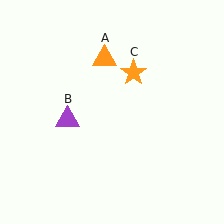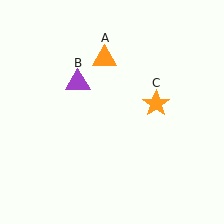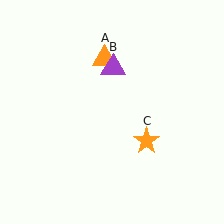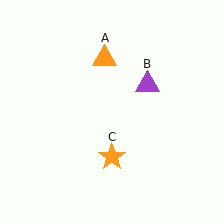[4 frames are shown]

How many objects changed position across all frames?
2 objects changed position: purple triangle (object B), orange star (object C).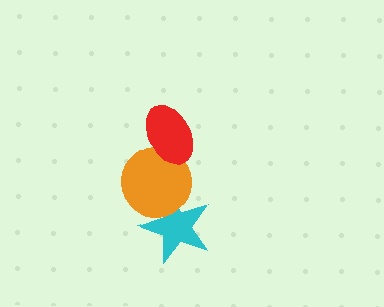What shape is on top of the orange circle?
The red ellipse is on top of the orange circle.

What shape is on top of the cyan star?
The orange circle is on top of the cyan star.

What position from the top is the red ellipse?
The red ellipse is 1st from the top.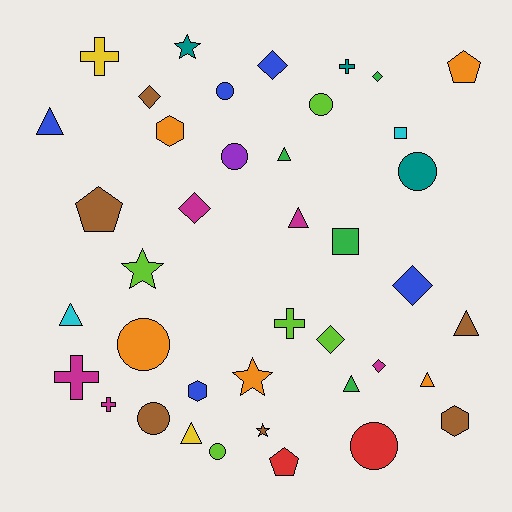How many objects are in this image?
There are 40 objects.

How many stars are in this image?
There are 4 stars.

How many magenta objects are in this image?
There are 5 magenta objects.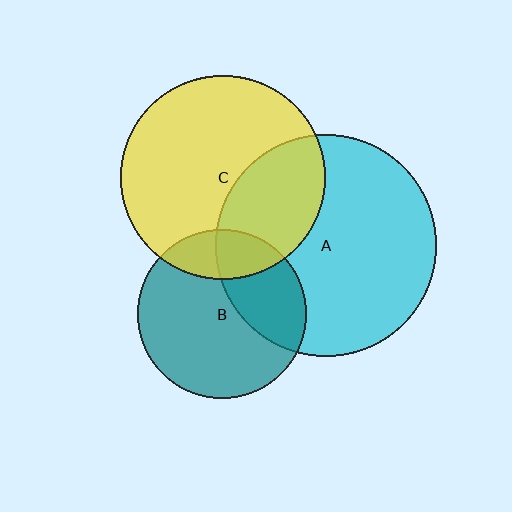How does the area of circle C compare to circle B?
Approximately 1.5 times.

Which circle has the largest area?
Circle A (cyan).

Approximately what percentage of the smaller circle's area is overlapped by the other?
Approximately 20%.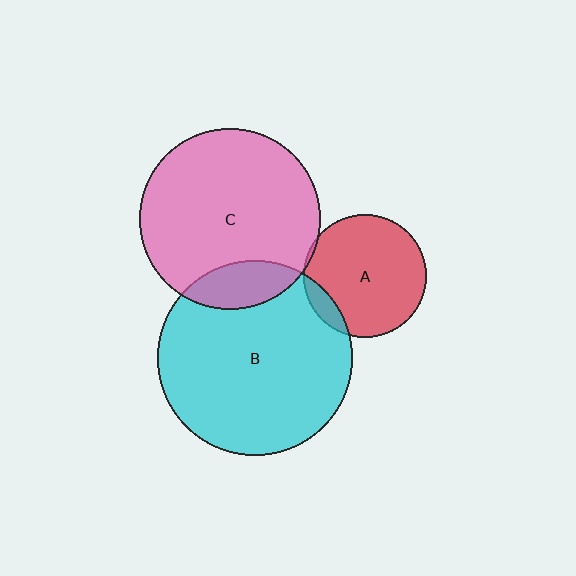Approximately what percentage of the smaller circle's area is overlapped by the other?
Approximately 10%.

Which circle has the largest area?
Circle B (cyan).